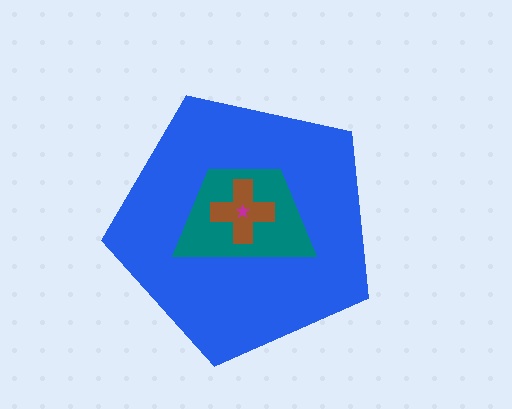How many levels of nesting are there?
4.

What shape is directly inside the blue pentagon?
The teal trapezoid.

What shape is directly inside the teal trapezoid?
The brown cross.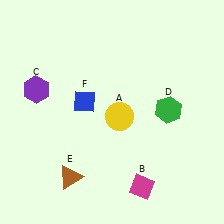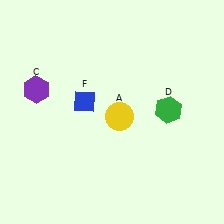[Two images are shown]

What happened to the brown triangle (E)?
The brown triangle (E) was removed in Image 2. It was in the bottom-left area of Image 1.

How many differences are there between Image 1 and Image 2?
There are 2 differences between the two images.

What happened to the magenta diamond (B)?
The magenta diamond (B) was removed in Image 2. It was in the bottom-right area of Image 1.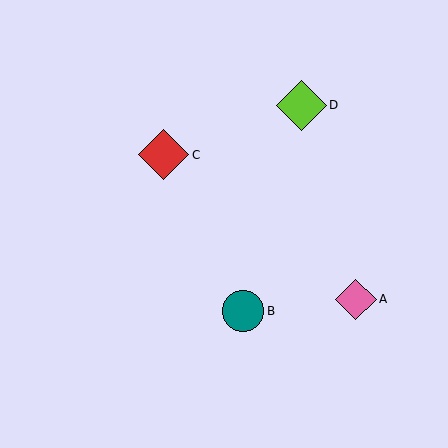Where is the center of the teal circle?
The center of the teal circle is at (243, 311).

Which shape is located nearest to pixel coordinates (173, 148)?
The red diamond (labeled C) at (164, 155) is nearest to that location.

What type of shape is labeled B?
Shape B is a teal circle.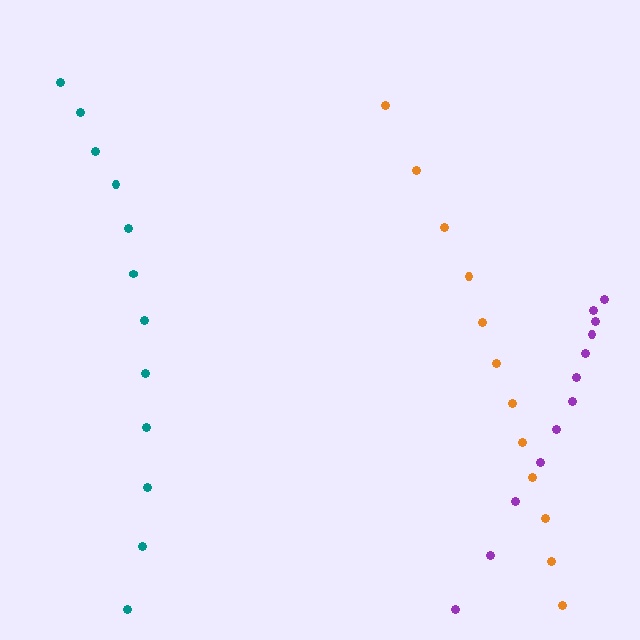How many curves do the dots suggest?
There are 3 distinct paths.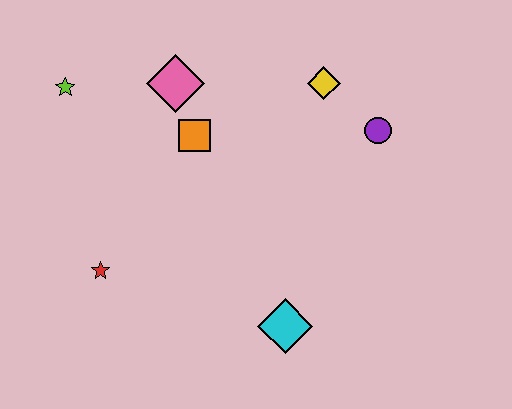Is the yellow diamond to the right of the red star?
Yes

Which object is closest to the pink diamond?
The orange square is closest to the pink diamond.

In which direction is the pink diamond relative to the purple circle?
The pink diamond is to the left of the purple circle.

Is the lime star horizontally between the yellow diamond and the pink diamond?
No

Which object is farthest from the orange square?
The cyan diamond is farthest from the orange square.